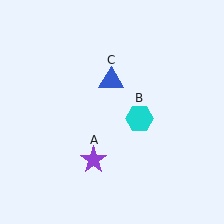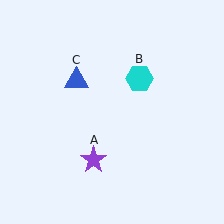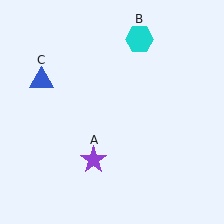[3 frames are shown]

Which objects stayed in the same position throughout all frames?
Purple star (object A) remained stationary.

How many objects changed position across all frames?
2 objects changed position: cyan hexagon (object B), blue triangle (object C).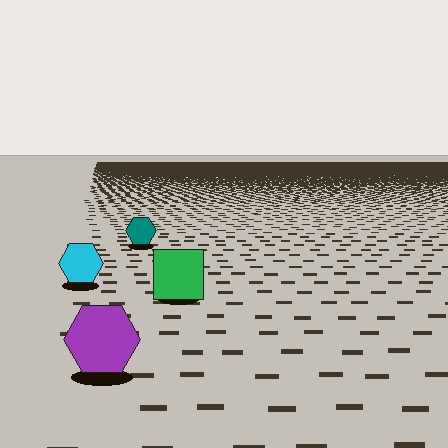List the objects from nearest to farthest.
From nearest to farthest: the purple hexagon, the green square, the cyan hexagon, the teal hexagon.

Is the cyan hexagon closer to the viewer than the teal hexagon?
Yes. The cyan hexagon is closer — you can tell from the texture gradient: the ground texture is coarser near it.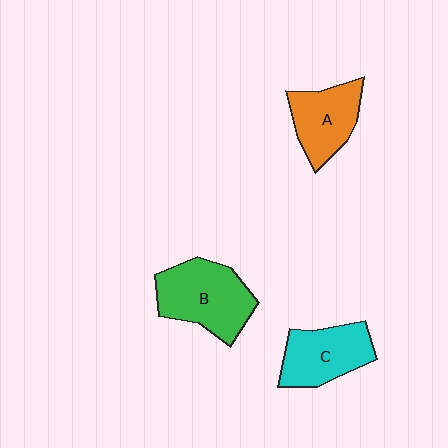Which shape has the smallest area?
Shape A (orange).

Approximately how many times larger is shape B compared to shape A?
Approximately 1.3 times.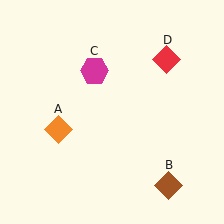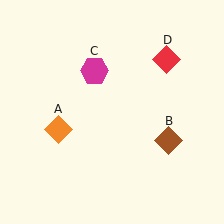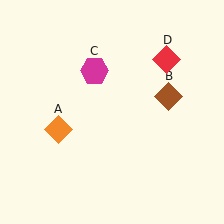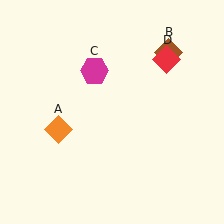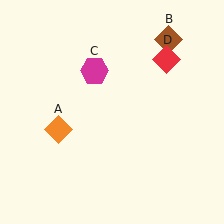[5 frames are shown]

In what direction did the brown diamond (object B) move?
The brown diamond (object B) moved up.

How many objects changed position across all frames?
1 object changed position: brown diamond (object B).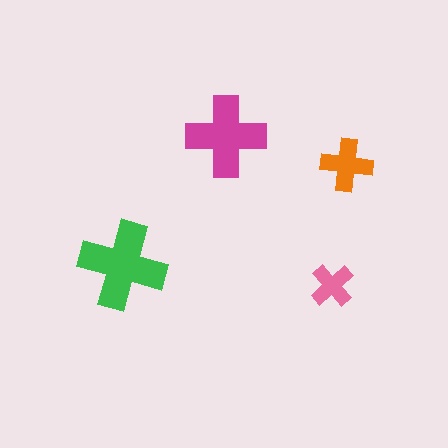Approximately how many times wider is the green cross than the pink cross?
About 2 times wider.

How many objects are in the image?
There are 4 objects in the image.